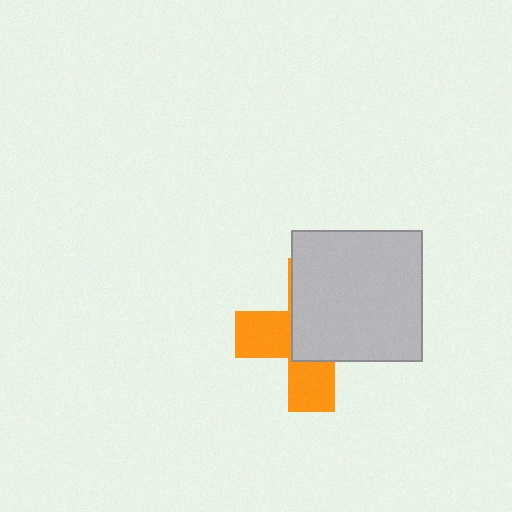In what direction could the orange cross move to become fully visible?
The orange cross could move toward the lower-left. That would shift it out from behind the light gray square entirely.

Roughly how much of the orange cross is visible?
A small part of it is visible (roughly 43%).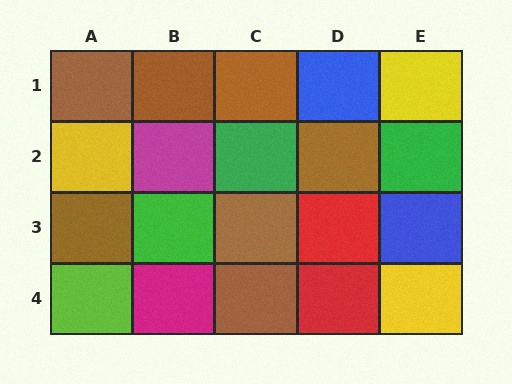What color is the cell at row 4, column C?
Brown.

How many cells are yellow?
3 cells are yellow.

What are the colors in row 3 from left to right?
Brown, green, brown, red, blue.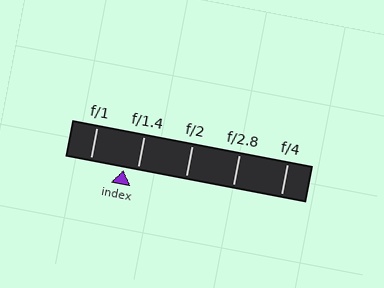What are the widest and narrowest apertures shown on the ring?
The widest aperture shown is f/1 and the narrowest is f/4.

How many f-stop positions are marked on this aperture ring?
There are 5 f-stop positions marked.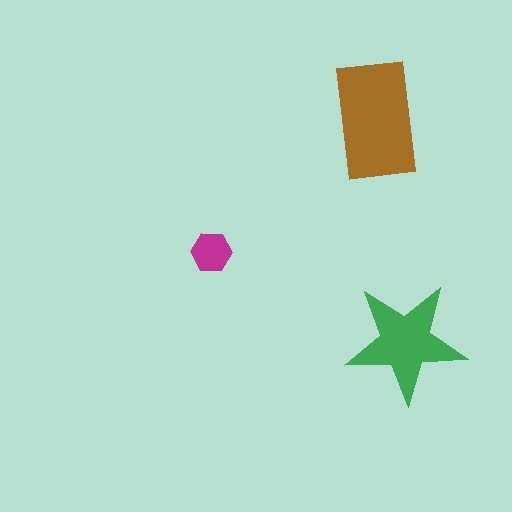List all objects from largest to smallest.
The brown rectangle, the green star, the magenta hexagon.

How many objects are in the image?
There are 3 objects in the image.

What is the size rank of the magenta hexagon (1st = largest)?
3rd.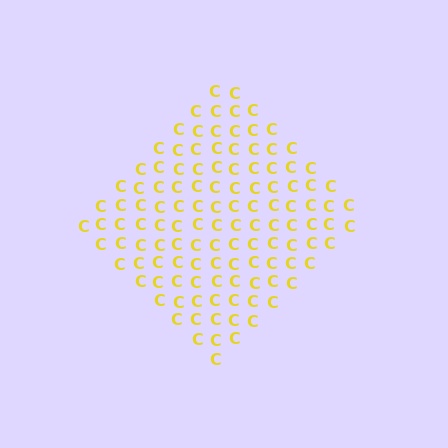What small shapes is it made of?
It is made of small letter C's.